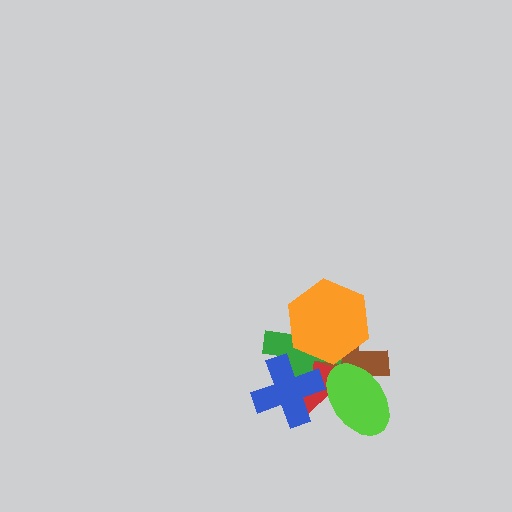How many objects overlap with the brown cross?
5 objects overlap with the brown cross.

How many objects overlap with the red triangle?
5 objects overlap with the red triangle.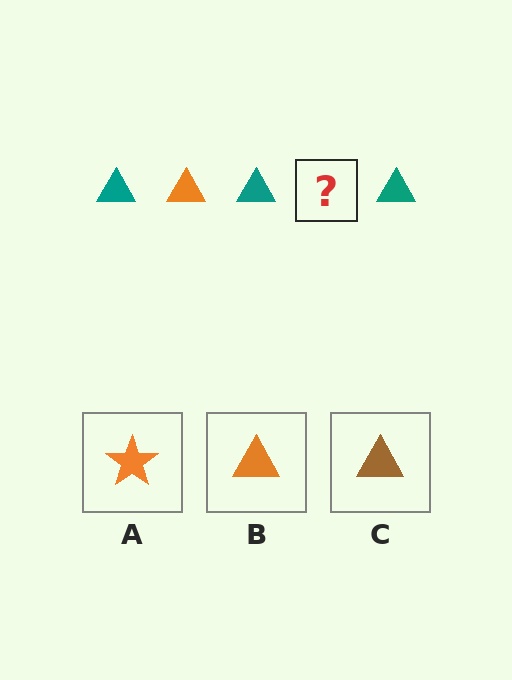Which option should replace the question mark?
Option B.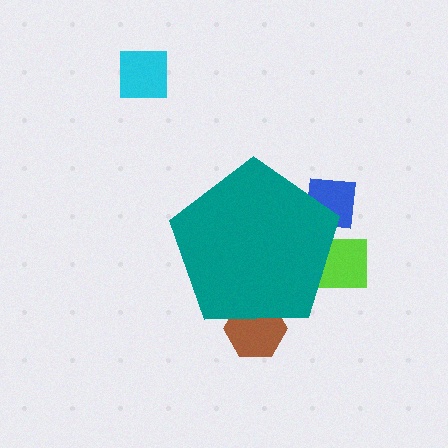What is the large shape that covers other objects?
A teal pentagon.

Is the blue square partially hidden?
Yes, the blue square is partially hidden behind the teal pentagon.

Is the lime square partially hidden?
Yes, the lime square is partially hidden behind the teal pentagon.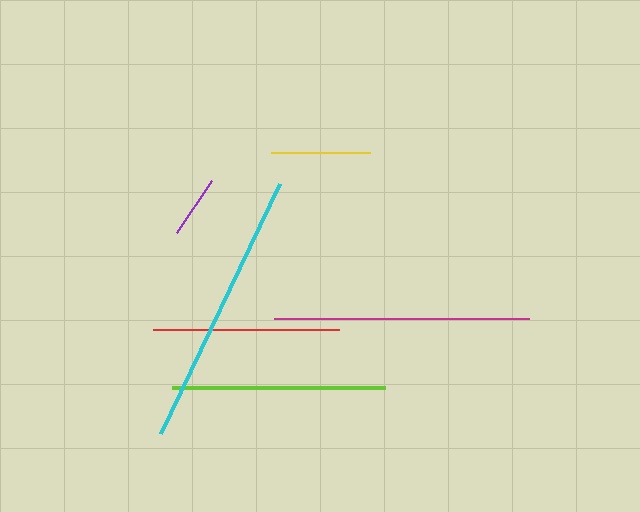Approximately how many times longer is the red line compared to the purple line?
The red line is approximately 3.0 times the length of the purple line.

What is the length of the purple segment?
The purple segment is approximately 63 pixels long.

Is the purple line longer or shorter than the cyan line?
The cyan line is longer than the purple line.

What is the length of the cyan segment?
The cyan segment is approximately 277 pixels long.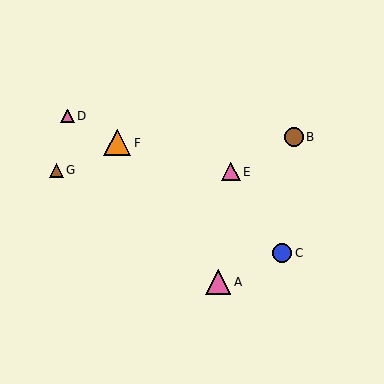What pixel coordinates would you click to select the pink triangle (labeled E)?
Click at (231, 172) to select the pink triangle E.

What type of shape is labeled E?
Shape E is a pink triangle.